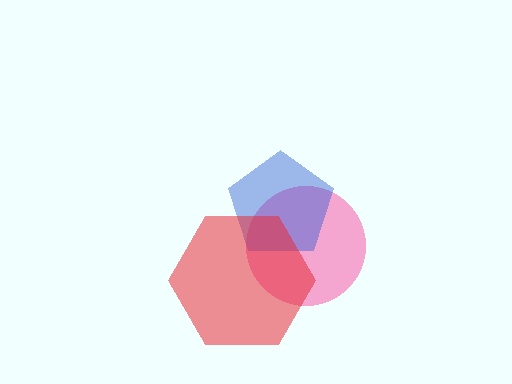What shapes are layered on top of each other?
The layered shapes are: a pink circle, a blue pentagon, a red hexagon.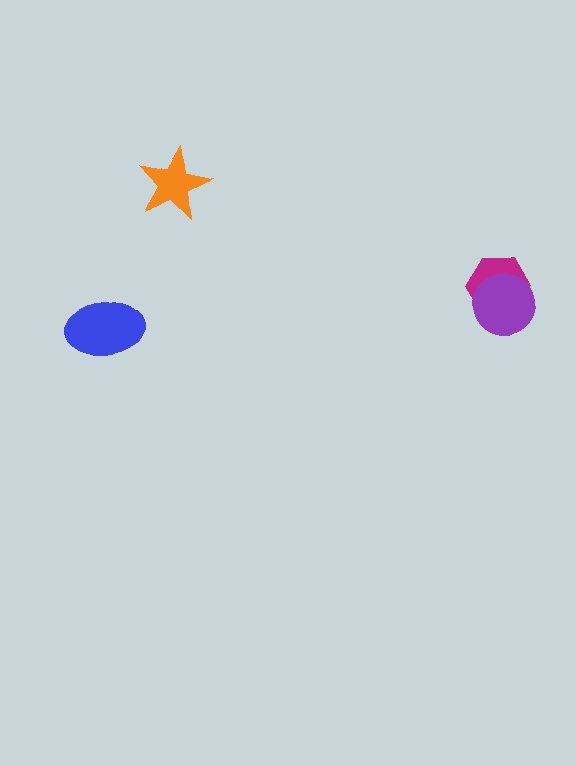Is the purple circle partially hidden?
No, no other shape covers it.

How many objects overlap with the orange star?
0 objects overlap with the orange star.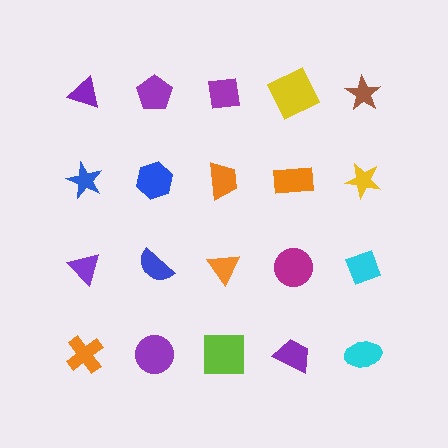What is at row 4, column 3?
A lime square.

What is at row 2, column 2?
A blue hexagon.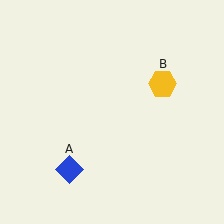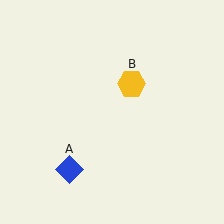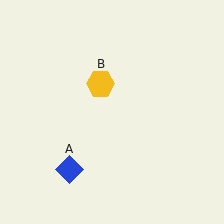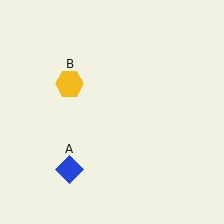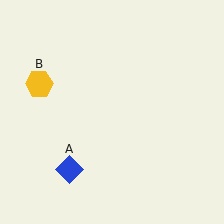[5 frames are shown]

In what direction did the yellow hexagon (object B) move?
The yellow hexagon (object B) moved left.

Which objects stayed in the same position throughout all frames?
Blue diamond (object A) remained stationary.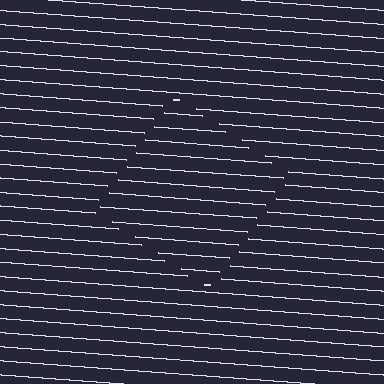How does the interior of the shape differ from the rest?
The interior of the shape contains the same grating, shifted by half a period — the contour is defined by the phase discontinuity where line-ends from the inner and outer gratings abut.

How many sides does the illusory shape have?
4 sides — the line-ends trace a square.